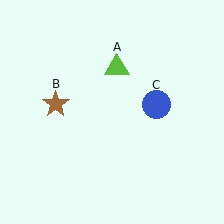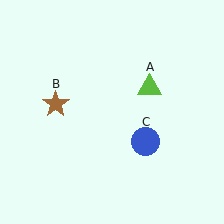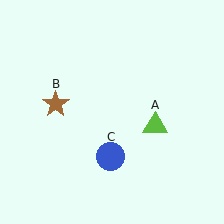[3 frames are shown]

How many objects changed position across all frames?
2 objects changed position: lime triangle (object A), blue circle (object C).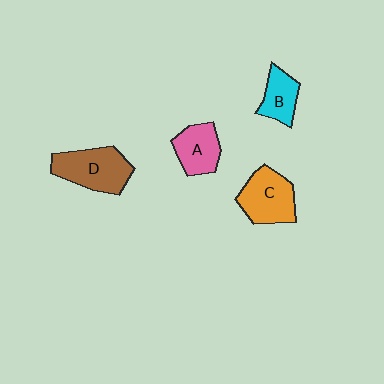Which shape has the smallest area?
Shape B (cyan).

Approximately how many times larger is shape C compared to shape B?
Approximately 1.5 times.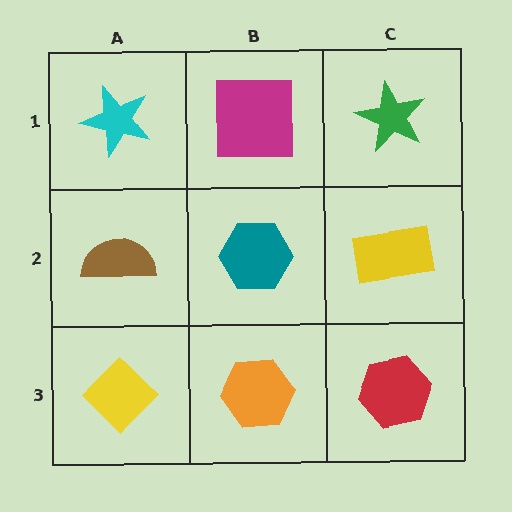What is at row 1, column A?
A cyan star.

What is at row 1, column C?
A green star.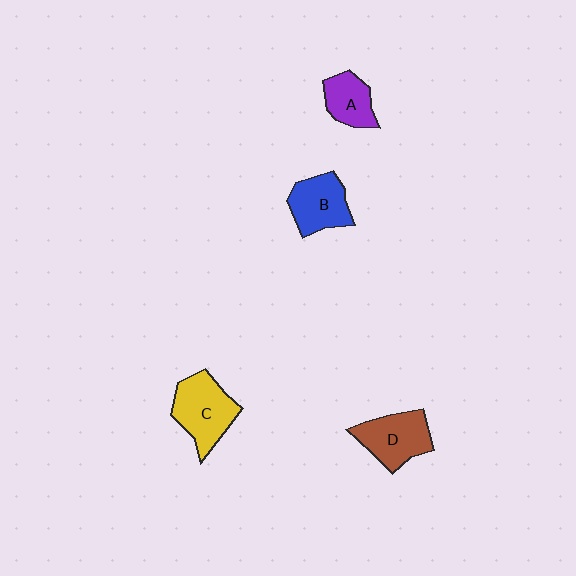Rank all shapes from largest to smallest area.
From largest to smallest: C (yellow), D (brown), B (blue), A (purple).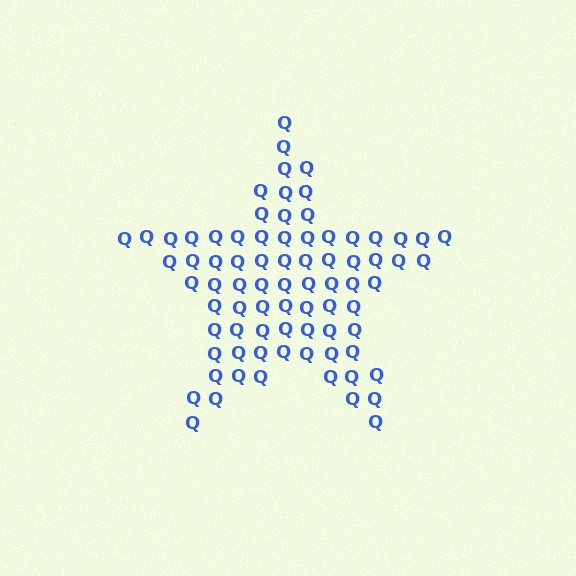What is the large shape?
The large shape is a star.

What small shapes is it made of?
It is made of small letter Q's.